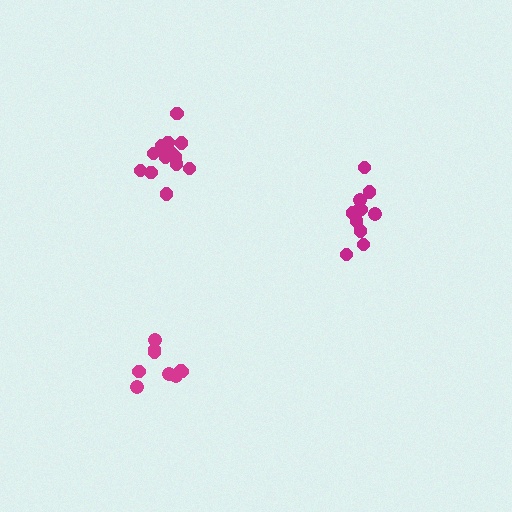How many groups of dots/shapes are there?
There are 3 groups.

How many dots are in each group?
Group 1: 12 dots, Group 2: 14 dots, Group 3: 9 dots (35 total).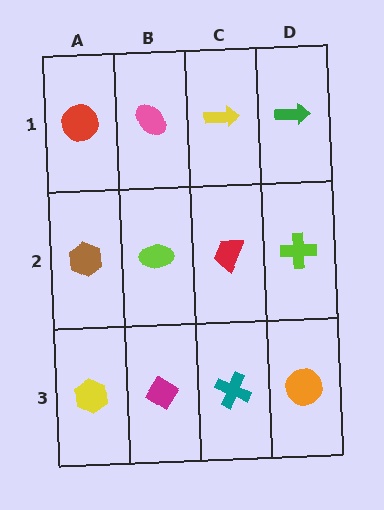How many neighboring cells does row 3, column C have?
3.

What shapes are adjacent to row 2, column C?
A yellow arrow (row 1, column C), a teal cross (row 3, column C), a lime ellipse (row 2, column B), a lime cross (row 2, column D).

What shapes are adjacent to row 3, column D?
A lime cross (row 2, column D), a teal cross (row 3, column C).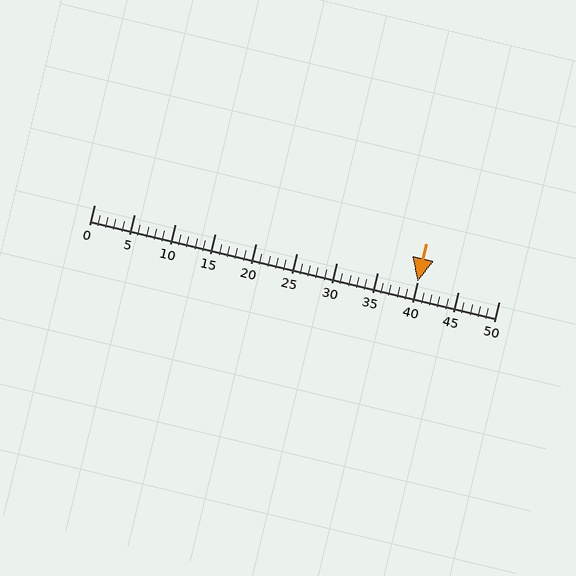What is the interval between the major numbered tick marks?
The major tick marks are spaced 5 units apart.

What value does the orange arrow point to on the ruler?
The orange arrow points to approximately 40.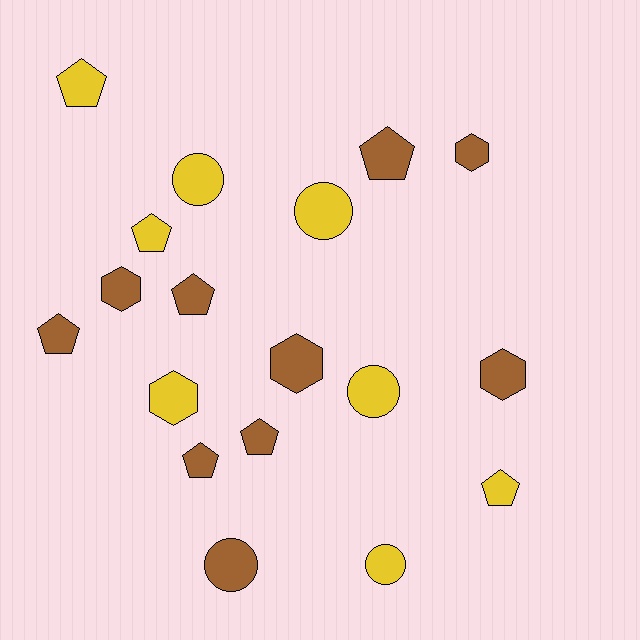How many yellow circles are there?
There are 4 yellow circles.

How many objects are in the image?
There are 18 objects.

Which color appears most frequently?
Brown, with 10 objects.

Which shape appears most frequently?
Pentagon, with 8 objects.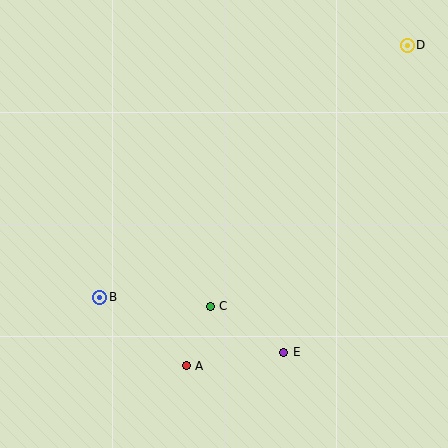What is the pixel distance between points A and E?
The distance between A and E is 98 pixels.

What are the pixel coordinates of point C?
Point C is at (210, 306).